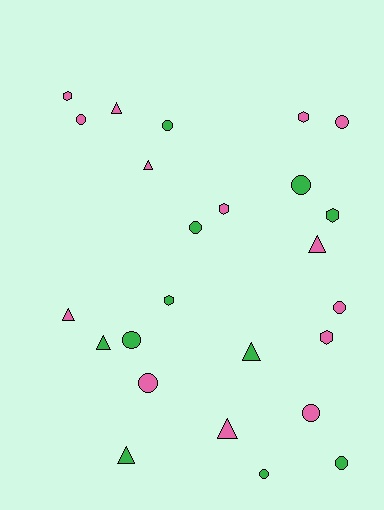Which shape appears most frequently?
Circle, with 11 objects.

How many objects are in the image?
There are 25 objects.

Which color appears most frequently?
Pink, with 14 objects.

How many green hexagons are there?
There are 2 green hexagons.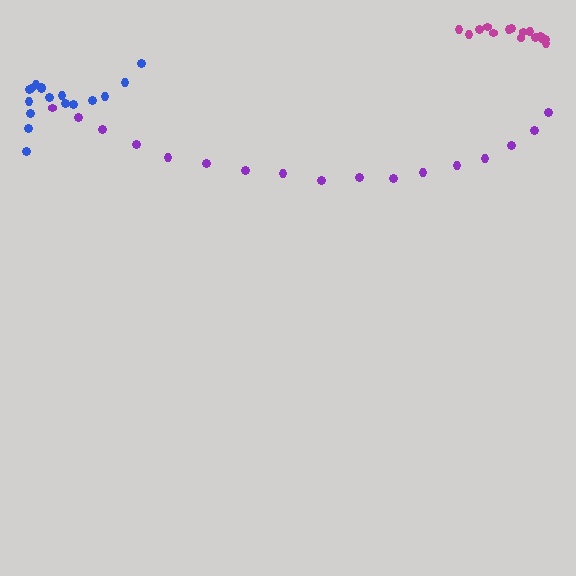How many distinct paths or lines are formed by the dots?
There are 3 distinct paths.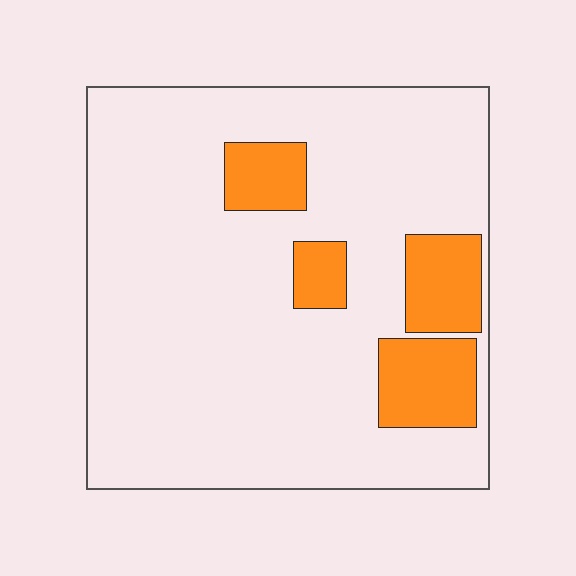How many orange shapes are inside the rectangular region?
4.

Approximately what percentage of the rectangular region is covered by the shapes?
Approximately 15%.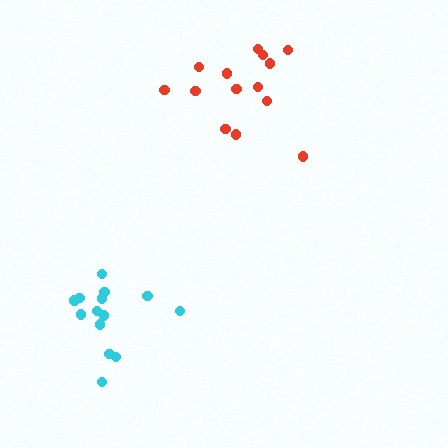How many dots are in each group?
Group 1: 14 dots, Group 2: 14 dots (28 total).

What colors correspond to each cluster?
The clusters are colored: cyan, red.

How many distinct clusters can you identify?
There are 2 distinct clusters.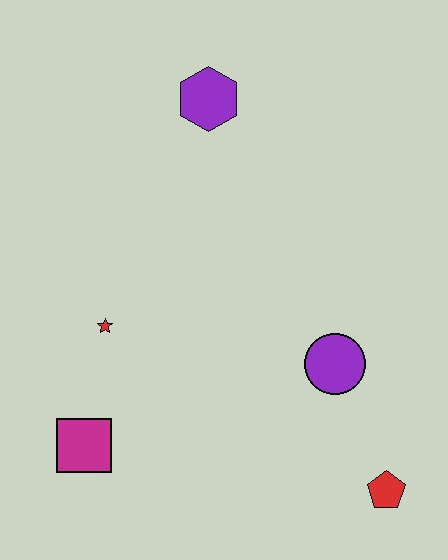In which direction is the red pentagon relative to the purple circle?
The red pentagon is below the purple circle.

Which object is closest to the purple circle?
The red pentagon is closest to the purple circle.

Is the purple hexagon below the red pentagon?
No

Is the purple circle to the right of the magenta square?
Yes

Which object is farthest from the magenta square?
The purple hexagon is farthest from the magenta square.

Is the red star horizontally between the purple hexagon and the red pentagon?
No